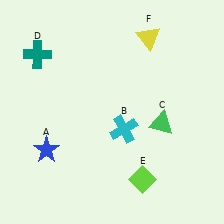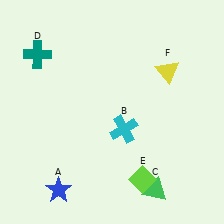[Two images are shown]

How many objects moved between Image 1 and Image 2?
3 objects moved between the two images.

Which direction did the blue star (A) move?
The blue star (A) moved down.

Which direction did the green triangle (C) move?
The green triangle (C) moved down.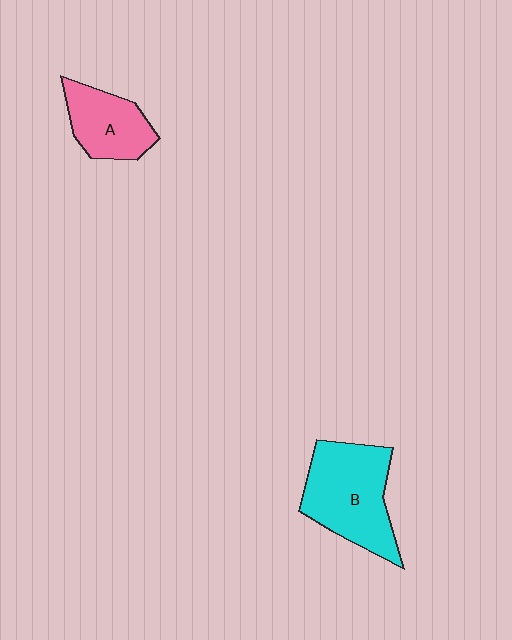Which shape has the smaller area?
Shape A (pink).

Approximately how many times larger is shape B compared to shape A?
Approximately 1.6 times.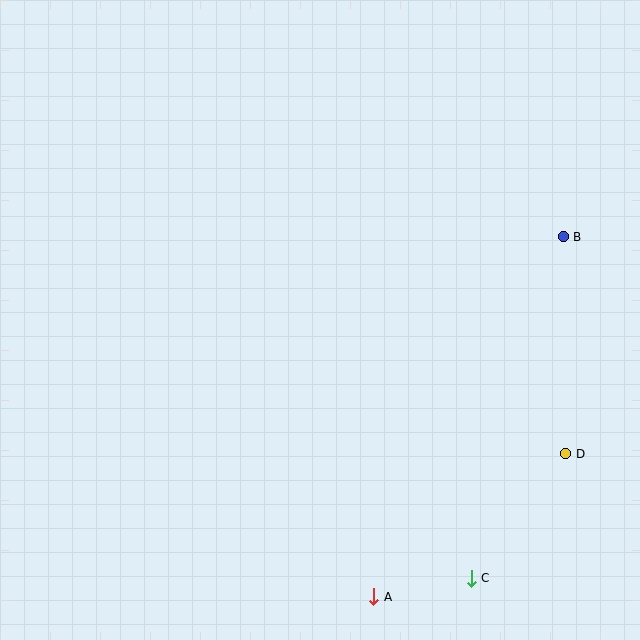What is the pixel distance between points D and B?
The distance between D and B is 217 pixels.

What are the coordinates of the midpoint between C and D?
The midpoint between C and D is at (519, 516).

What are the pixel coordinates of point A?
Point A is at (374, 597).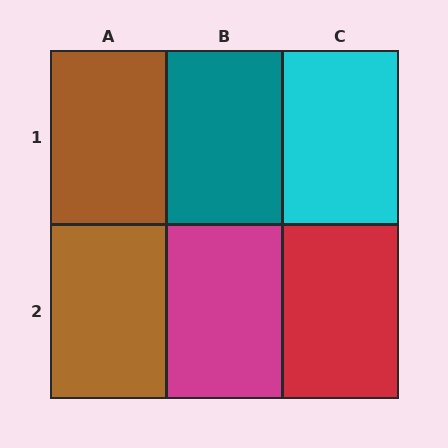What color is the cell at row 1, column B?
Teal.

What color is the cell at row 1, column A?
Brown.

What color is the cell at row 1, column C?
Cyan.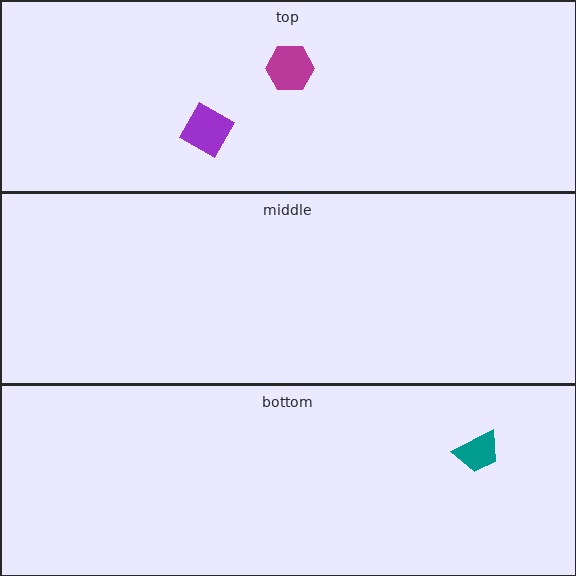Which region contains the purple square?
The top region.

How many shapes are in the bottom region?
1.